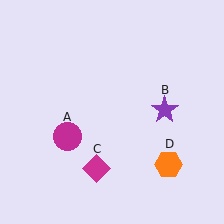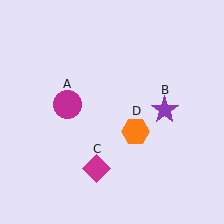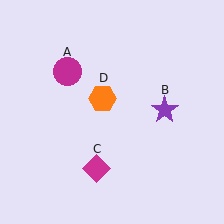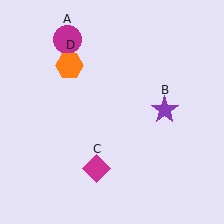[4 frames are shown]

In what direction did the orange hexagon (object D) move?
The orange hexagon (object D) moved up and to the left.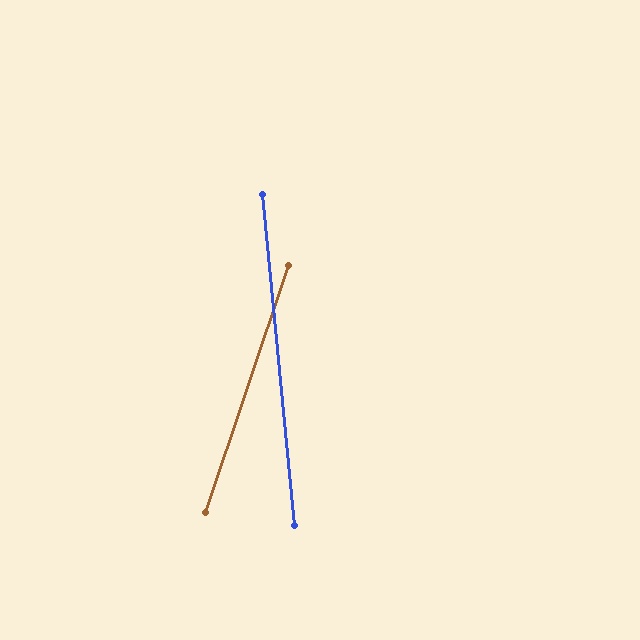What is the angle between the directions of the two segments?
Approximately 24 degrees.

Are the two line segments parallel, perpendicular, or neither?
Neither parallel nor perpendicular — they differ by about 24°.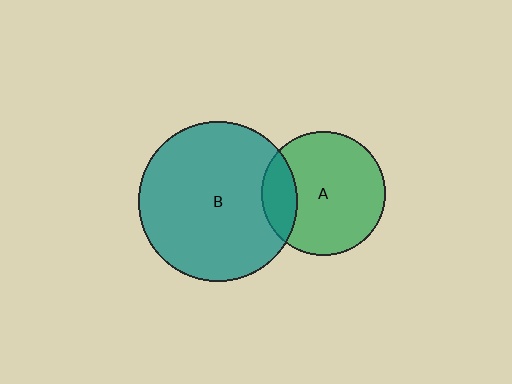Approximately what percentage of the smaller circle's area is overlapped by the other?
Approximately 20%.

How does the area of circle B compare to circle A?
Approximately 1.7 times.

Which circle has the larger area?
Circle B (teal).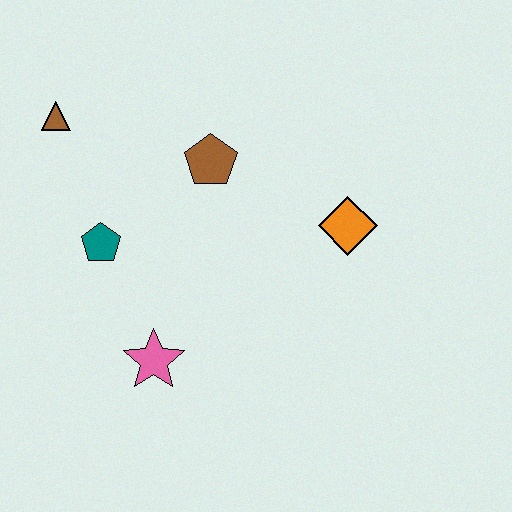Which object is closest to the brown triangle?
The teal pentagon is closest to the brown triangle.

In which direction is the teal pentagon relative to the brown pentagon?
The teal pentagon is to the left of the brown pentagon.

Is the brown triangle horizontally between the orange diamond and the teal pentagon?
No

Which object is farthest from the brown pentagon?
The pink star is farthest from the brown pentagon.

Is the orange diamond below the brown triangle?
Yes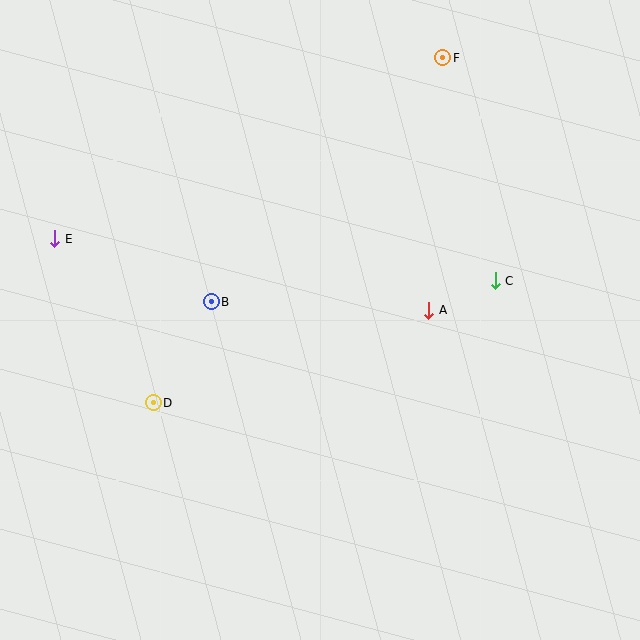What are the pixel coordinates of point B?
Point B is at (211, 302).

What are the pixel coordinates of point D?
Point D is at (153, 403).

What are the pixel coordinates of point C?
Point C is at (495, 281).